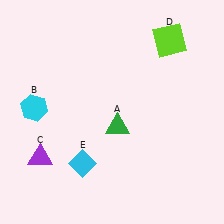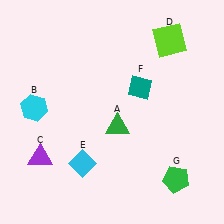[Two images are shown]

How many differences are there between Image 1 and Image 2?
There are 2 differences between the two images.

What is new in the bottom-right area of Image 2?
A green pentagon (G) was added in the bottom-right area of Image 2.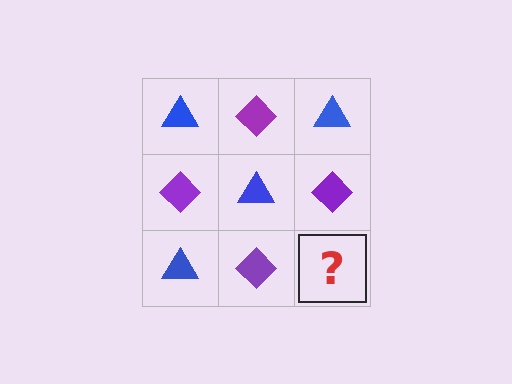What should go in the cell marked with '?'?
The missing cell should contain a blue triangle.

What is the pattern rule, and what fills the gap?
The rule is that it alternates blue triangle and purple diamond in a checkerboard pattern. The gap should be filled with a blue triangle.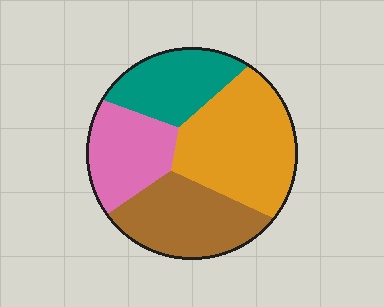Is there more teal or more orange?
Orange.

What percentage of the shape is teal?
Teal covers about 20% of the shape.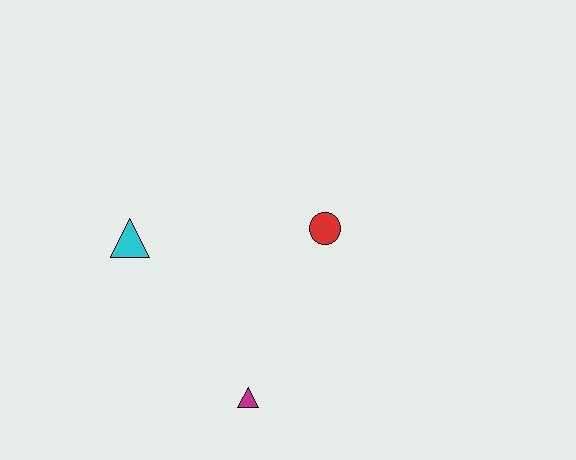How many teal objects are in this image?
There are no teal objects.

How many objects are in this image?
There are 3 objects.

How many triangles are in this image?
There are 2 triangles.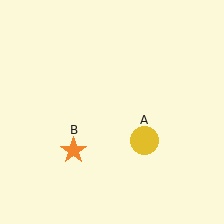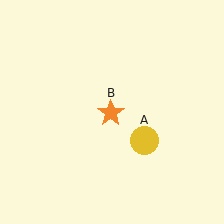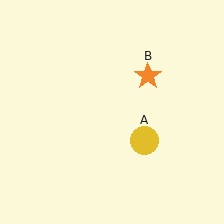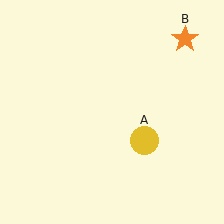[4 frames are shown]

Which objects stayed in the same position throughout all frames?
Yellow circle (object A) remained stationary.